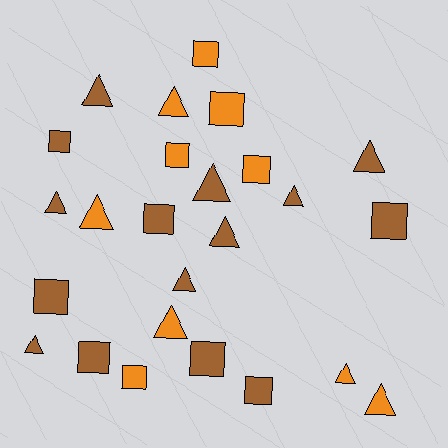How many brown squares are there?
There are 7 brown squares.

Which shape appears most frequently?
Triangle, with 13 objects.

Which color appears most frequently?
Brown, with 15 objects.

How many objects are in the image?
There are 25 objects.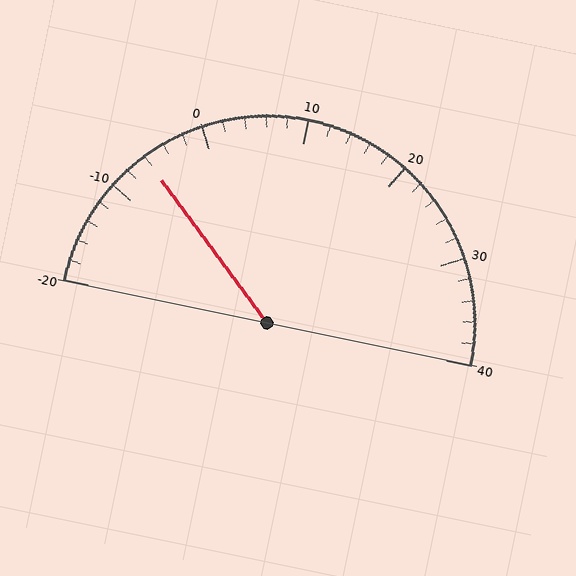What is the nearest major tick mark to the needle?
The nearest major tick mark is -10.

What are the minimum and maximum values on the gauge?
The gauge ranges from -20 to 40.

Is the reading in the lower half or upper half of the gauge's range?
The reading is in the lower half of the range (-20 to 40).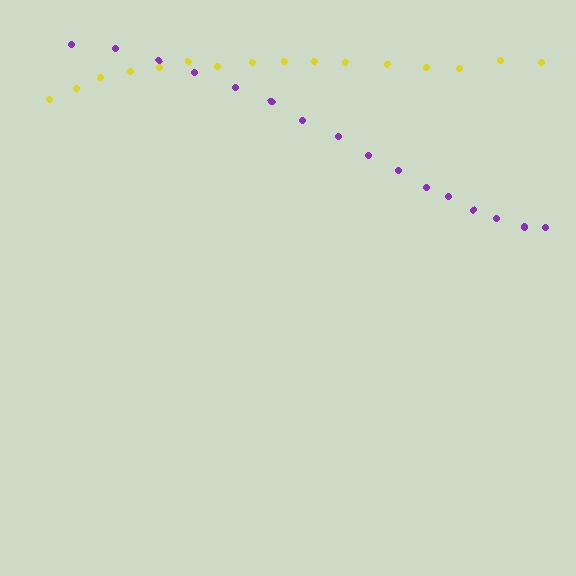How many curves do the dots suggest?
There are 2 distinct paths.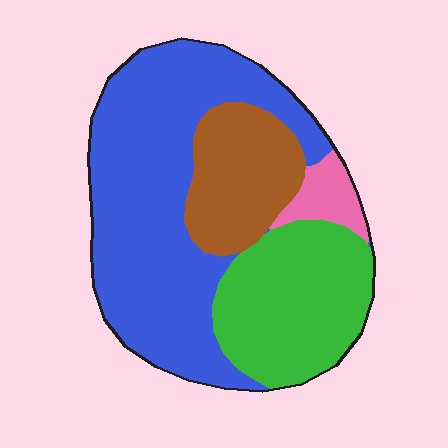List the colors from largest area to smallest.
From largest to smallest: blue, green, brown, pink.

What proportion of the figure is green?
Green takes up about one quarter (1/4) of the figure.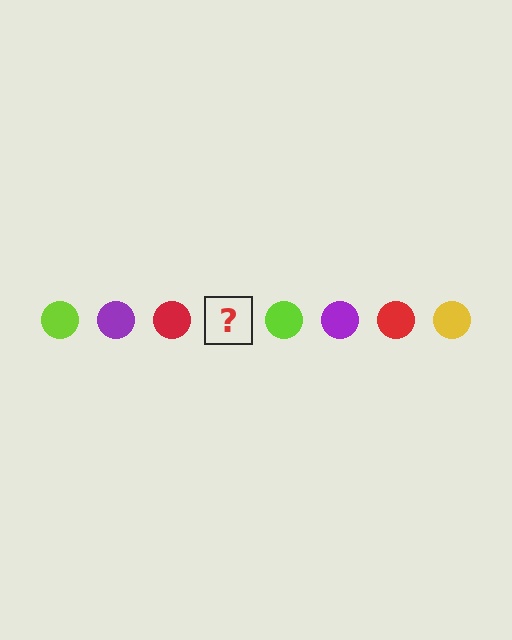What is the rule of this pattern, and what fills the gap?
The rule is that the pattern cycles through lime, purple, red, yellow circles. The gap should be filled with a yellow circle.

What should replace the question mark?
The question mark should be replaced with a yellow circle.